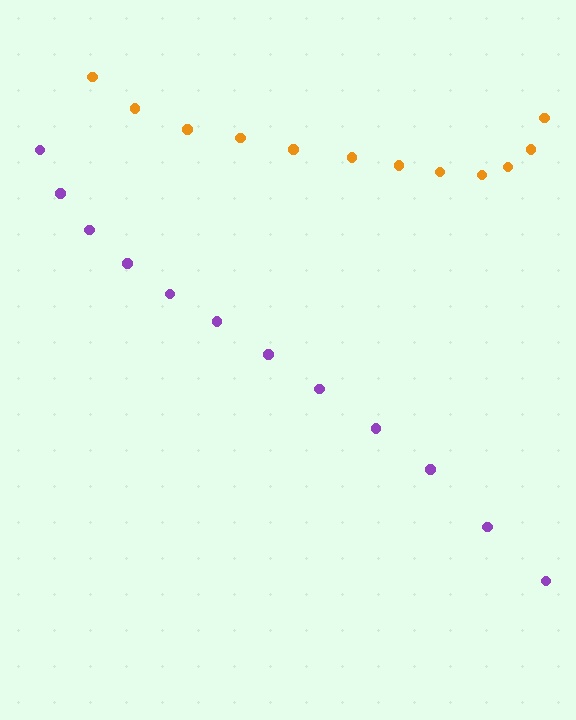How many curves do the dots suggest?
There are 2 distinct paths.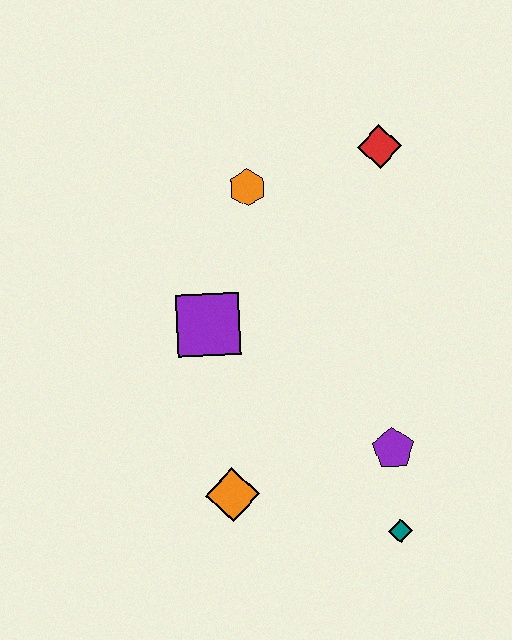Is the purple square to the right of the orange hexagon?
No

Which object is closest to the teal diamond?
The purple pentagon is closest to the teal diamond.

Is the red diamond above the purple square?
Yes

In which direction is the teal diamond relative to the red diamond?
The teal diamond is below the red diamond.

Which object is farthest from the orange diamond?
The red diamond is farthest from the orange diamond.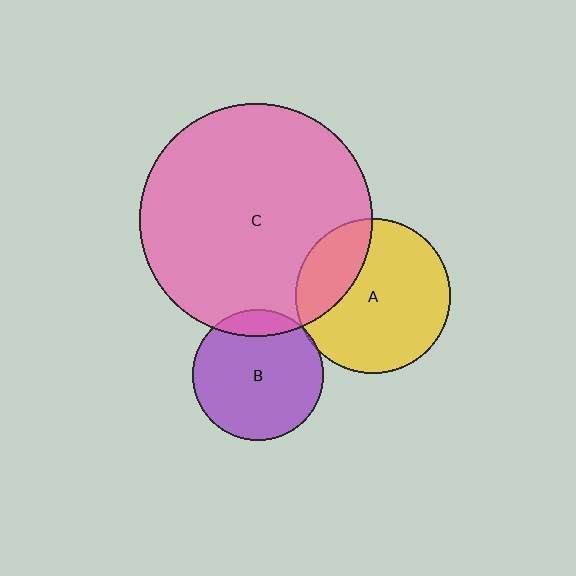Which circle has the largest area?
Circle C (pink).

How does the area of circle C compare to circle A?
Approximately 2.3 times.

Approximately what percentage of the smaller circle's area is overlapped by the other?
Approximately 5%.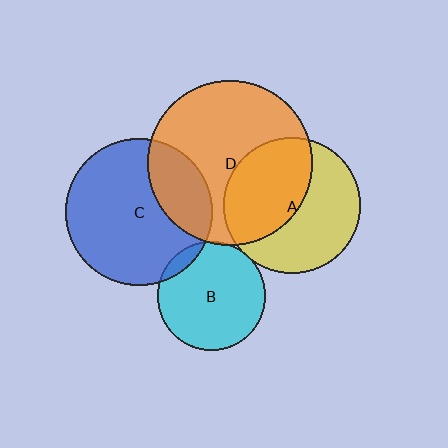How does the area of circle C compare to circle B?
Approximately 1.8 times.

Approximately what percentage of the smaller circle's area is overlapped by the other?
Approximately 25%.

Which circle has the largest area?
Circle D (orange).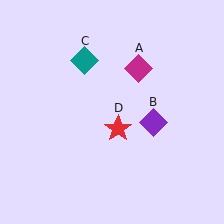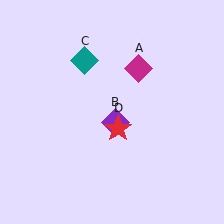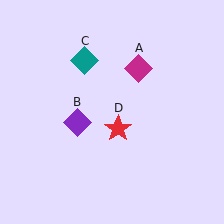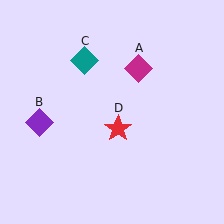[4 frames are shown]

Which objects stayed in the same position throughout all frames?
Magenta diamond (object A) and teal diamond (object C) and red star (object D) remained stationary.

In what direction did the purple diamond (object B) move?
The purple diamond (object B) moved left.